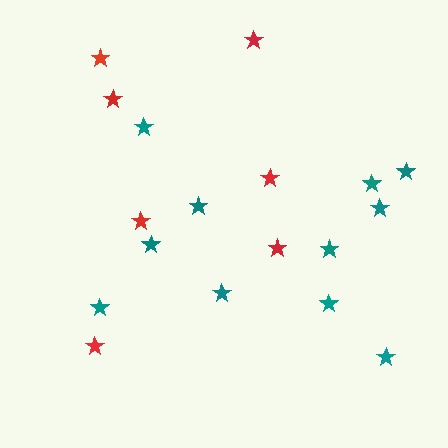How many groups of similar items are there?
There are 2 groups: one group of teal stars (11) and one group of red stars (7).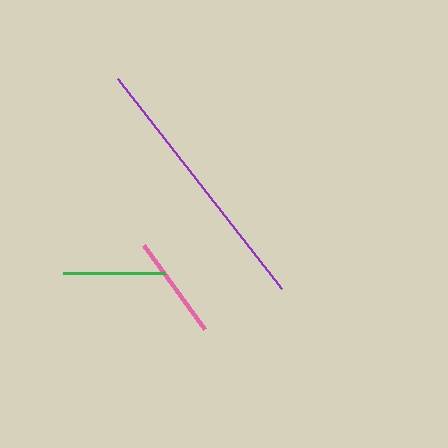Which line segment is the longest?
The purple line is the longest at approximately 266 pixels.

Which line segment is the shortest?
The green line is the shortest at approximately 102 pixels.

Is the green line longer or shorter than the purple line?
The purple line is longer than the green line.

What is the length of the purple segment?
The purple segment is approximately 266 pixels long.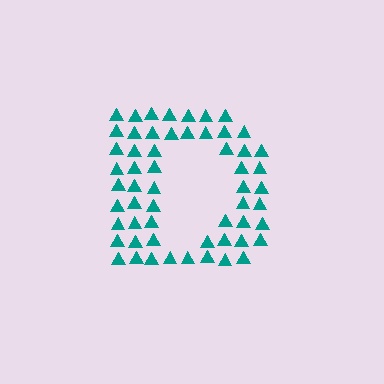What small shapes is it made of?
It is made of small triangles.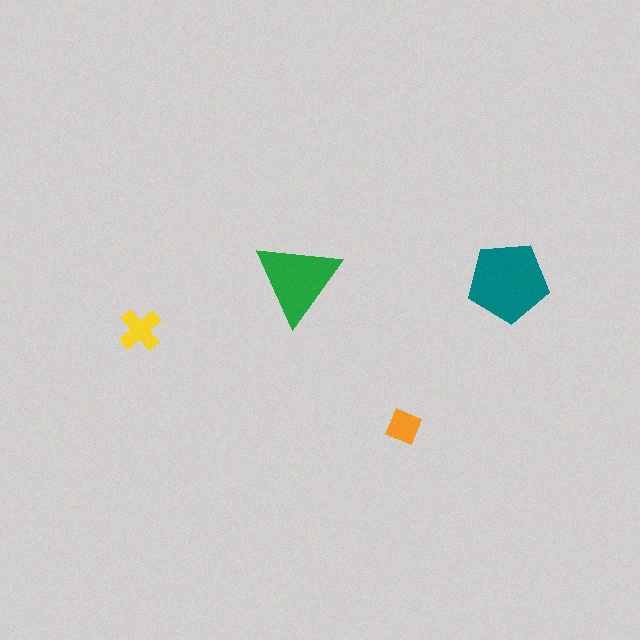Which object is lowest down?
The orange square is bottommost.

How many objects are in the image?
There are 4 objects in the image.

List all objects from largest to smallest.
The teal pentagon, the green triangle, the yellow cross, the orange square.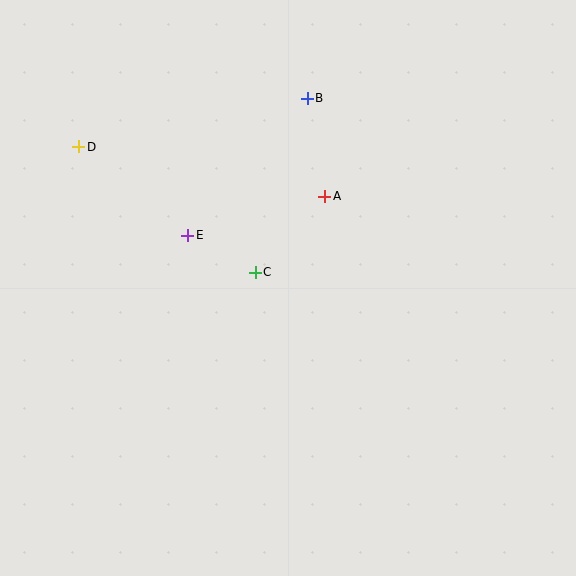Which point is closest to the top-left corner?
Point D is closest to the top-left corner.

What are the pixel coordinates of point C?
Point C is at (255, 272).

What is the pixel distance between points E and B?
The distance between E and B is 182 pixels.